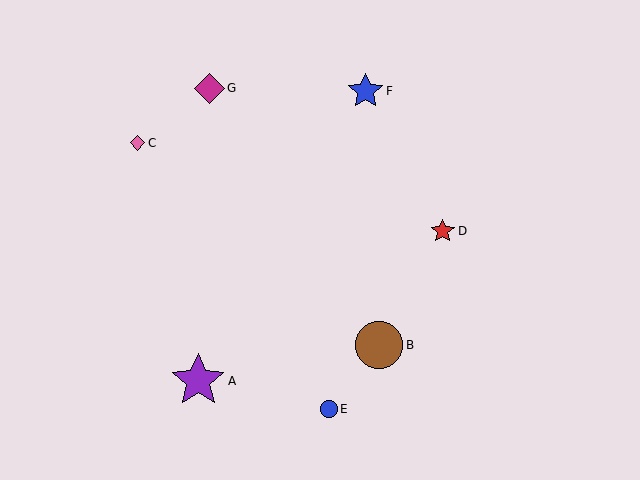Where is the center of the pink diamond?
The center of the pink diamond is at (137, 143).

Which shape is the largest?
The purple star (labeled A) is the largest.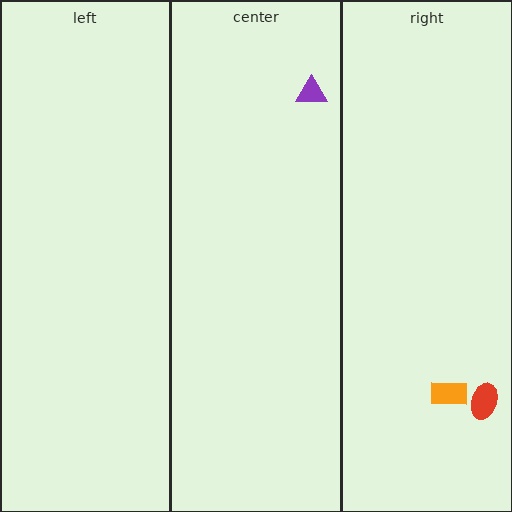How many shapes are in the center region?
1.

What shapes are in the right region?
The orange rectangle, the red ellipse.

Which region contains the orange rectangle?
The right region.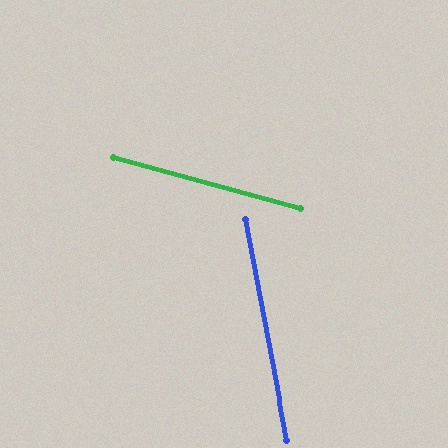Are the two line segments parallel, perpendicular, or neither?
Neither parallel nor perpendicular — they differ by about 64°.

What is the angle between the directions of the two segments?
Approximately 64 degrees.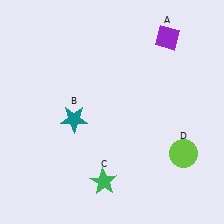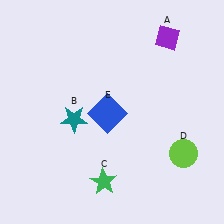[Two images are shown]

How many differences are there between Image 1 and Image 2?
There is 1 difference between the two images.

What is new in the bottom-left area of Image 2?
A blue square (E) was added in the bottom-left area of Image 2.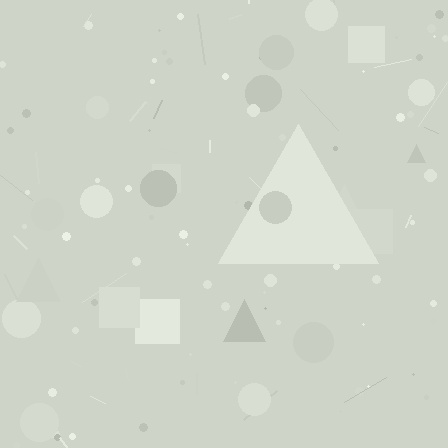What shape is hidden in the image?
A triangle is hidden in the image.